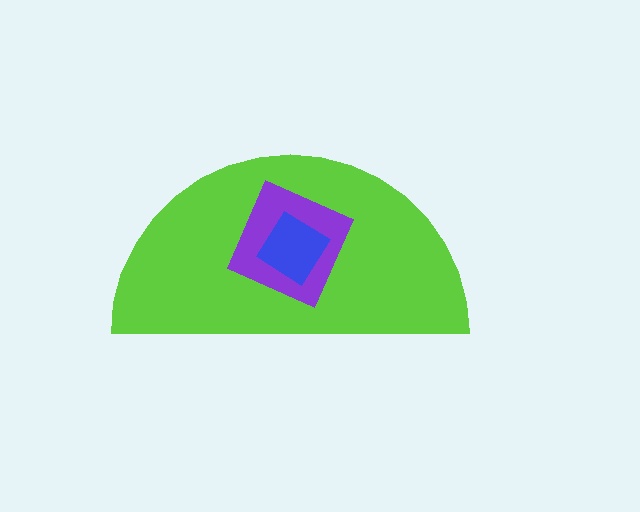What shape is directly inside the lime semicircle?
The purple square.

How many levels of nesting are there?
3.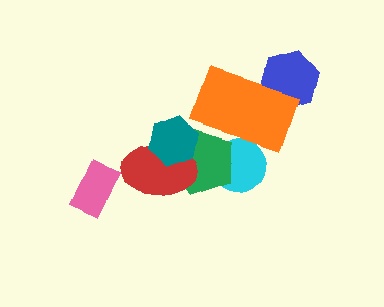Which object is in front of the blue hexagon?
The orange rectangle is in front of the blue hexagon.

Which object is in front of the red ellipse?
The teal hexagon is in front of the red ellipse.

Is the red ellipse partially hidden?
Yes, it is partially covered by another shape.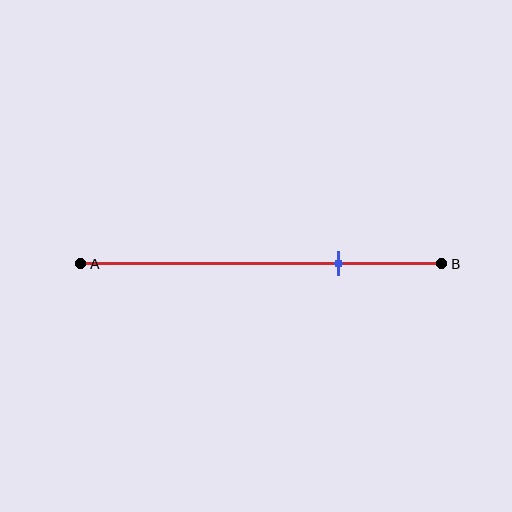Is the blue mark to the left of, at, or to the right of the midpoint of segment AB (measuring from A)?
The blue mark is to the right of the midpoint of segment AB.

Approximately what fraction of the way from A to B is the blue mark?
The blue mark is approximately 70% of the way from A to B.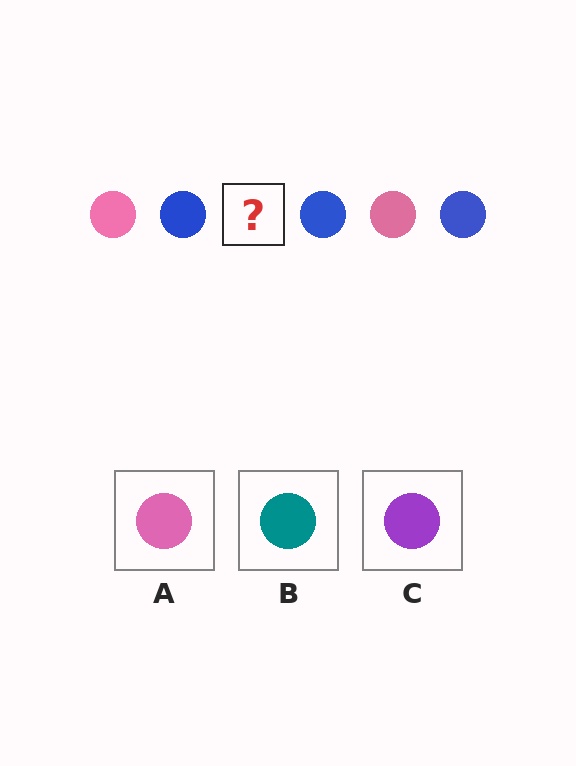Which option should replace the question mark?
Option A.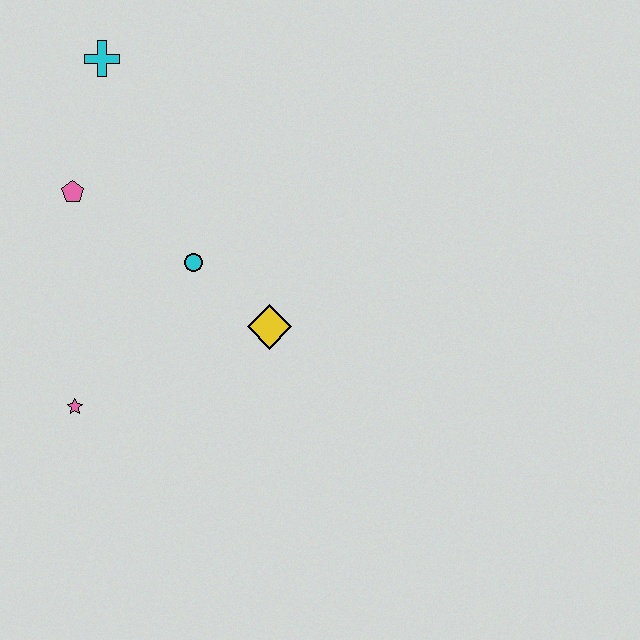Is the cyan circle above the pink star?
Yes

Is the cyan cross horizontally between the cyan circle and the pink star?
Yes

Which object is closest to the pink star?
The cyan circle is closest to the pink star.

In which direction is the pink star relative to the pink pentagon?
The pink star is below the pink pentagon.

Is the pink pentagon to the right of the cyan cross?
No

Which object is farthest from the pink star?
The cyan cross is farthest from the pink star.